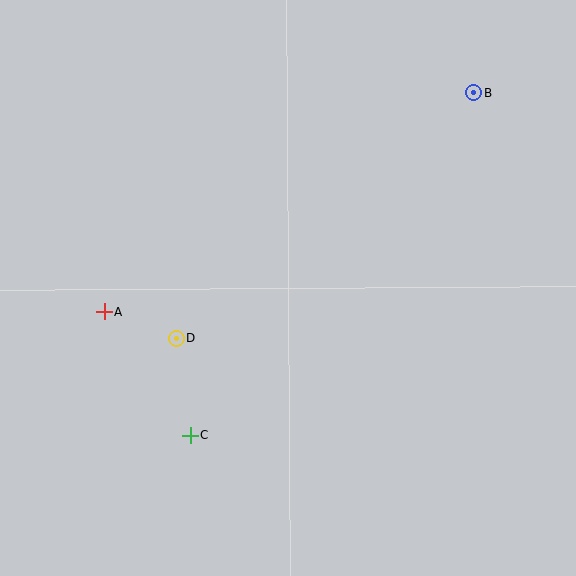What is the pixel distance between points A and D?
The distance between A and D is 77 pixels.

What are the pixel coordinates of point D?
Point D is at (177, 338).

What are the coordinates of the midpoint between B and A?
The midpoint between B and A is at (289, 202).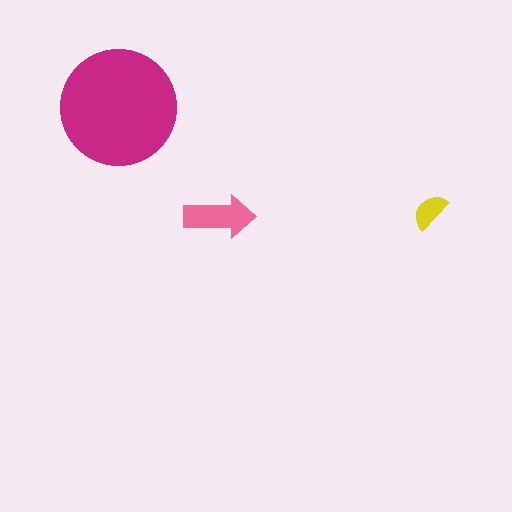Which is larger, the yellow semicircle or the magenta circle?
The magenta circle.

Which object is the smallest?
The yellow semicircle.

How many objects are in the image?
There are 3 objects in the image.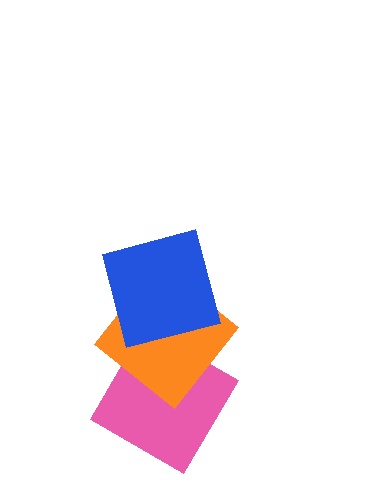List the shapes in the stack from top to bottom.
From top to bottom: the blue square, the orange diamond, the pink diamond.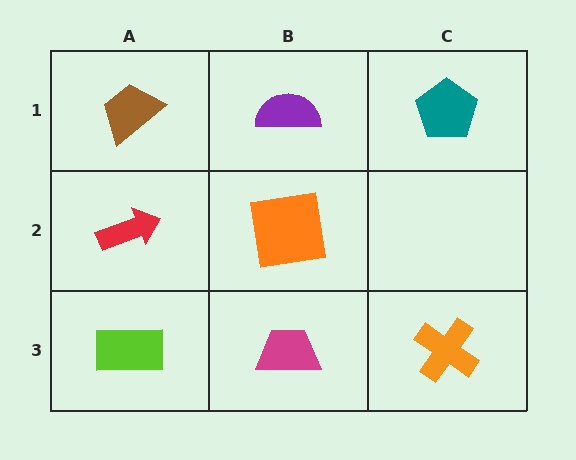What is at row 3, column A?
A lime rectangle.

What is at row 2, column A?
A red arrow.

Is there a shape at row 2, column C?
No, that cell is empty.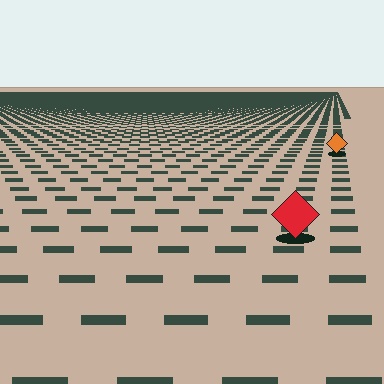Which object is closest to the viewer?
The red diamond is closest. The texture marks near it are larger and more spread out.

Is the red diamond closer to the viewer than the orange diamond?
Yes. The red diamond is closer — you can tell from the texture gradient: the ground texture is coarser near it.